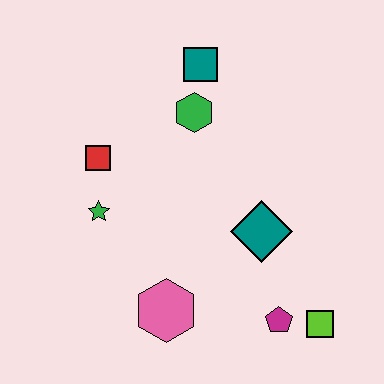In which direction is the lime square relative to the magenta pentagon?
The lime square is to the right of the magenta pentagon.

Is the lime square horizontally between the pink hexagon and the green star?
No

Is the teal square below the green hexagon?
No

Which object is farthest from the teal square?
The lime square is farthest from the teal square.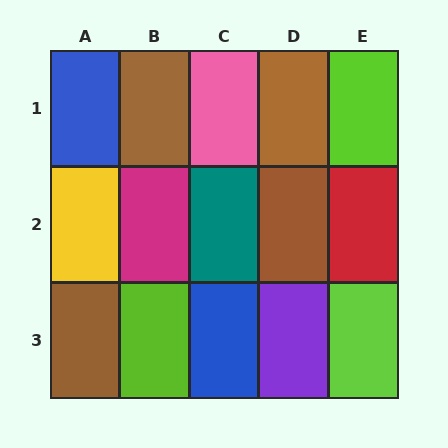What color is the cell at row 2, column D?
Brown.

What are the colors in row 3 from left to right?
Brown, lime, blue, purple, lime.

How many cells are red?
1 cell is red.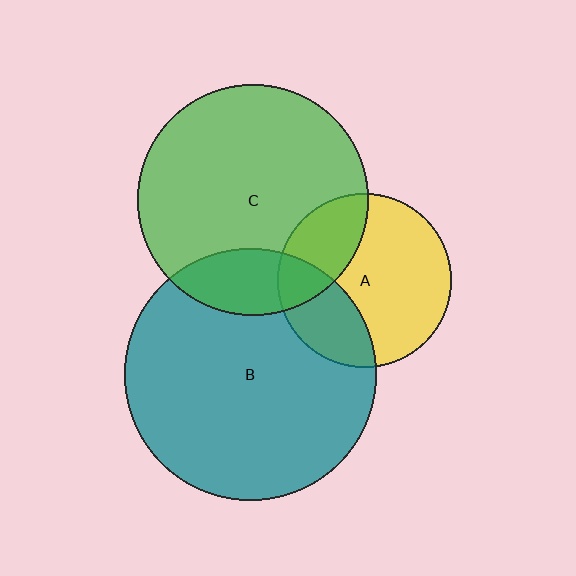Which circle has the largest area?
Circle B (teal).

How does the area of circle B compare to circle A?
Approximately 2.1 times.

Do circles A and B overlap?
Yes.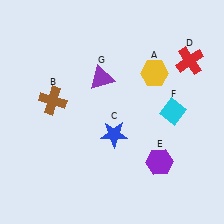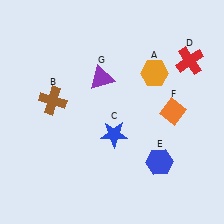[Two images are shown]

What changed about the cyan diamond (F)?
In Image 1, F is cyan. In Image 2, it changed to orange.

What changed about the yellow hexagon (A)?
In Image 1, A is yellow. In Image 2, it changed to orange.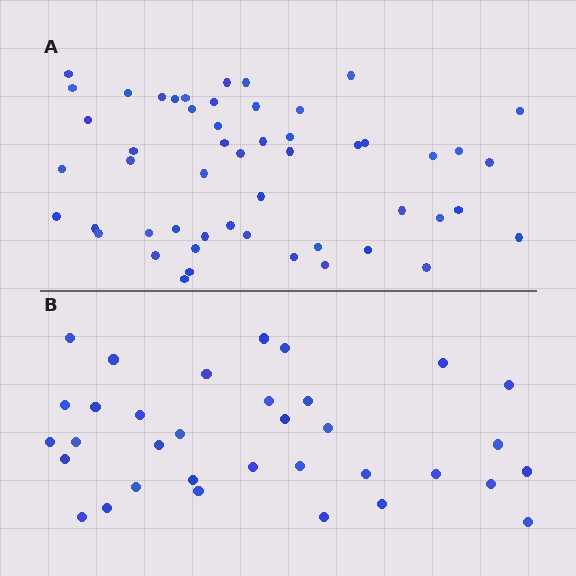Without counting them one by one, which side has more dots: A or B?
Region A (the top region) has more dots.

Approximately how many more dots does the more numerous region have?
Region A has approximately 20 more dots than region B.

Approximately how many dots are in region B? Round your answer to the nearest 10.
About 30 dots. (The exact count is 34, which rounds to 30.)